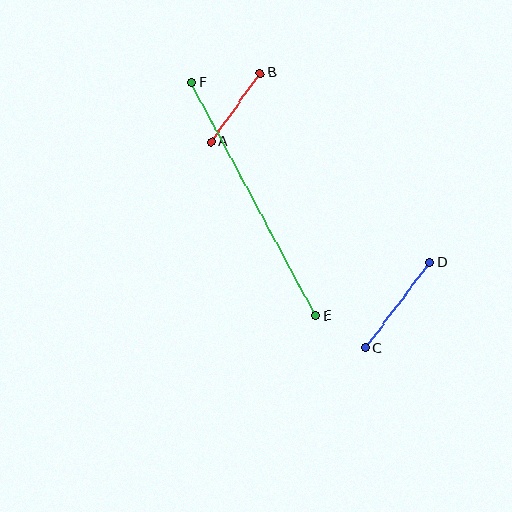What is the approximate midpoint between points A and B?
The midpoint is at approximately (236, 107) pixels.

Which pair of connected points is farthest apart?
Points E and F are farthest apart.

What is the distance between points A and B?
The distance is approximately 84 pixels.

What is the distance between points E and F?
The distance is approximately 265 pixels.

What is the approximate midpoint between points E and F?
The midpoint is at approximately (254, 199) pixels.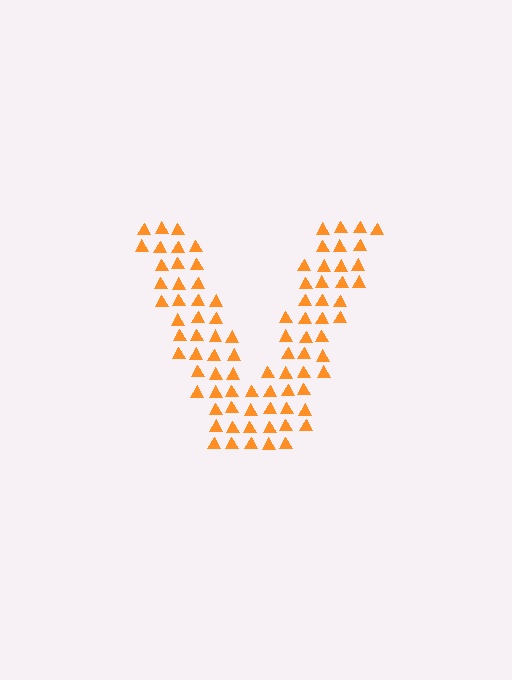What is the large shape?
The large shape is the letter V.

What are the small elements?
The small elements are triangles.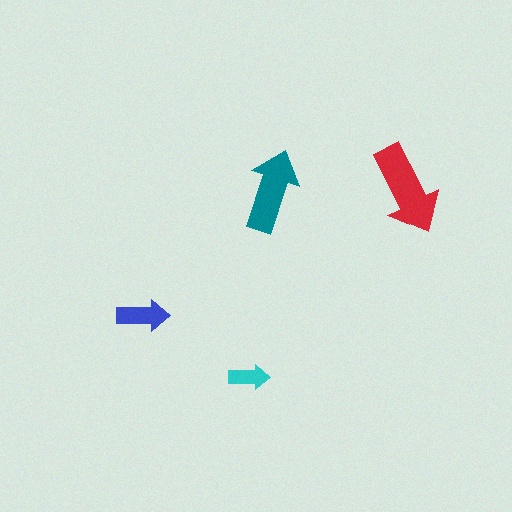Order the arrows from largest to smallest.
the red one, the teal one, the blue one, the cyan one.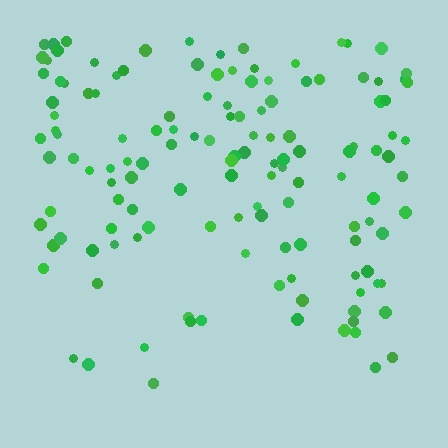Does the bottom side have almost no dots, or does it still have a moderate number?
Still a moderate number, just noticeably fewer than the top.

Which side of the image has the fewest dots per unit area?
The bottom.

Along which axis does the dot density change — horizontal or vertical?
Vertical.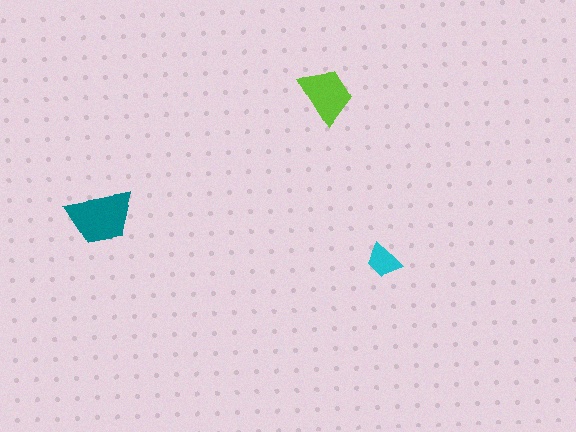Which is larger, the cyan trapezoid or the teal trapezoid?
The teal one.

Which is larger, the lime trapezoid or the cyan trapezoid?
The lime one.